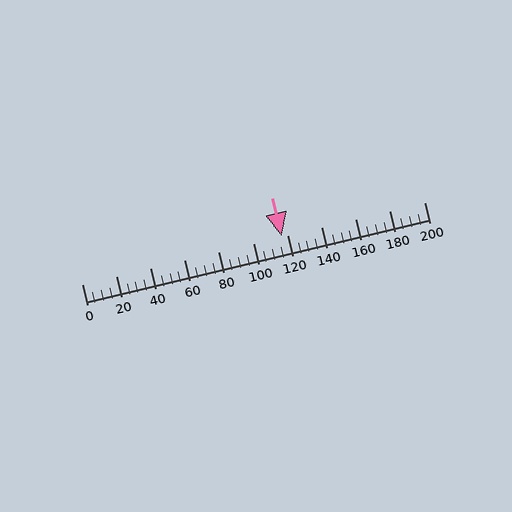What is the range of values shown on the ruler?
The ruler shows values from 0 to 200.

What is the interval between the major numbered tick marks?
The major tick marks are spaced 20 units apart.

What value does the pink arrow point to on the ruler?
The pink arrow points to approximately 116.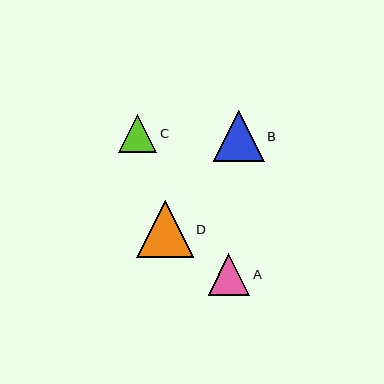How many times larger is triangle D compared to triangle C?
Triangle D is approximately 1.5 times the size of triangle C.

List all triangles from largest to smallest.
From largest to smallest: D, B, A, C.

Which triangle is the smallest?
Triangle C is the smallest with a size of approximately 39 pixels.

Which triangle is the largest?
Triangle D is the largest with a size of approximately 57 pixels.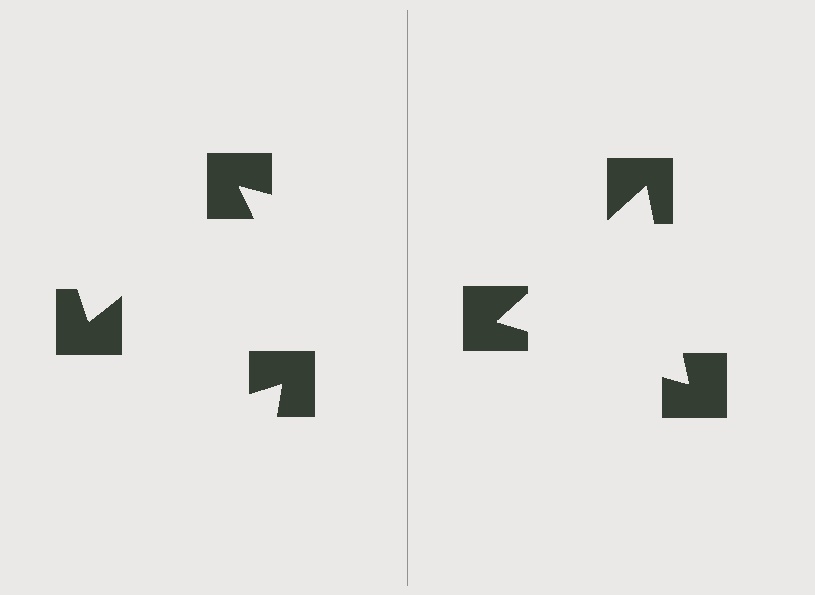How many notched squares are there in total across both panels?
6 — 3 on each side.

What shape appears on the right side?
An illusory triangle.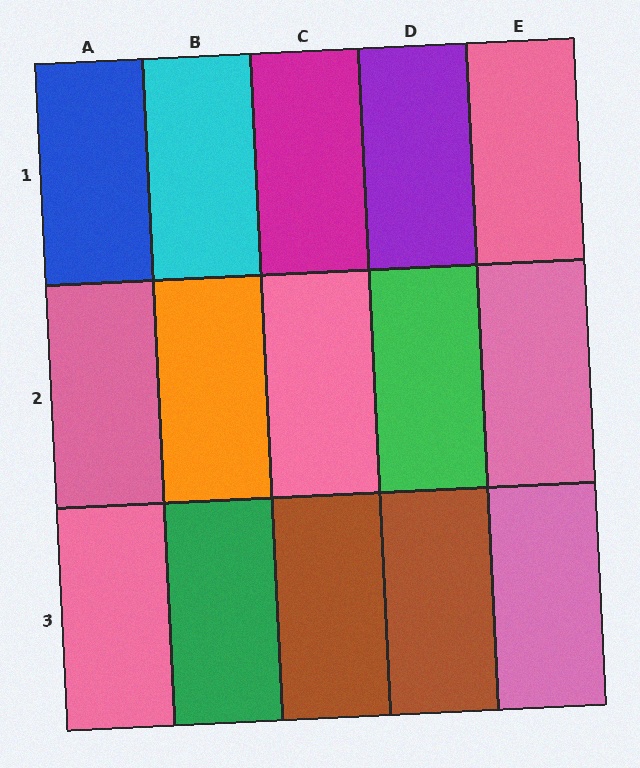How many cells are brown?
2 cells are brown.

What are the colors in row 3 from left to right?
Pink, green, brown, brown, pink.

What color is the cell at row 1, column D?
Purple.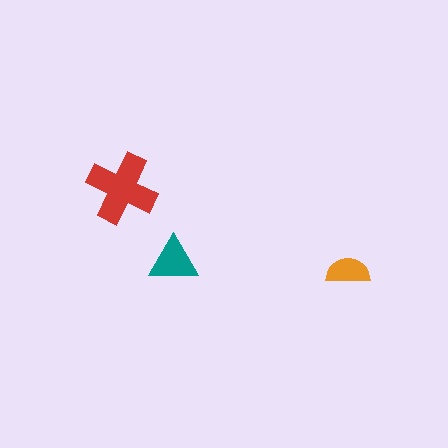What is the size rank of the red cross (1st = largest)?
1st.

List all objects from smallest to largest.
The orange semicircle, the teal triangle, the red cross.